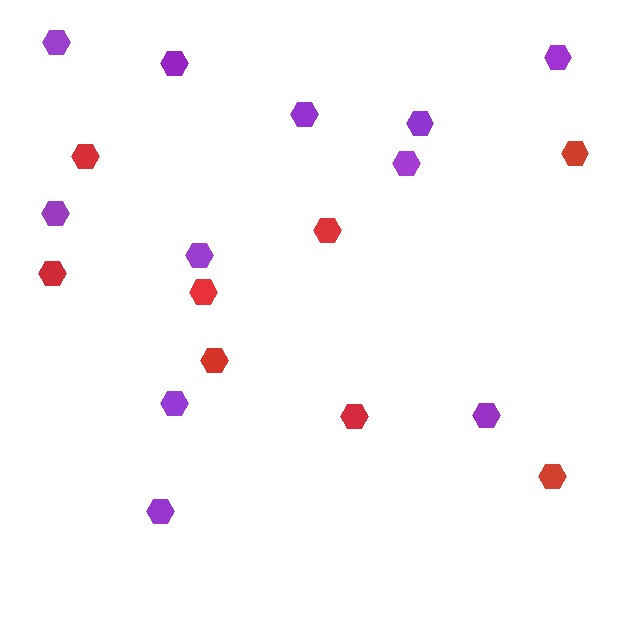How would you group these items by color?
There are 2 groups: one group of purple hexagons (11) and one group of red hexagons (8).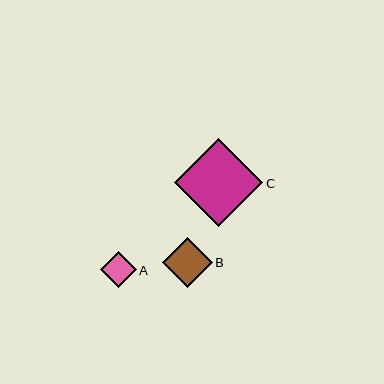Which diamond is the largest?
Diamond C is the largest with a size of approximately 88 pixels.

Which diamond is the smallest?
Diamond A is the smallest with a size of approximately 36 pixels.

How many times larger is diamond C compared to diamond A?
Diamond C is approximately 2.4 times the size of diamond A.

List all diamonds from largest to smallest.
From largest to smallest: C, B, A.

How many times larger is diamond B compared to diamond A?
Diamond B is approximately 1.4 times the size of diamond A.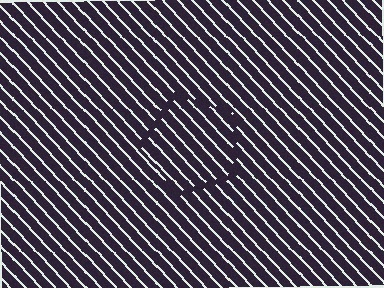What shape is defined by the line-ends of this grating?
An illusory pentagon. The interior of the shape contains the same grating, shifted by half a period — the contour is defined by the phase discontinuity where line-ends from the inner and outer gratings abut.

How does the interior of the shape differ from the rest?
The interior of the shape contains the same grating, shifted by half a period — the contour is defined by the phase discontinuity where line-ends from the inner and outer gratings abut.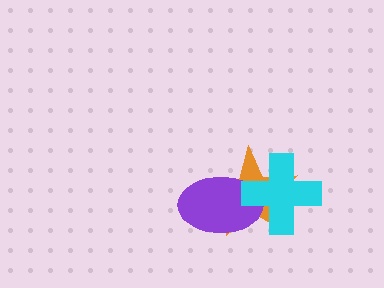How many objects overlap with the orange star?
2 objects overlap with the orange star.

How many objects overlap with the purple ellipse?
2 objects overlap with the purple ellipse.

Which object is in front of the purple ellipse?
The cyan cross is in front of the purple ellipse.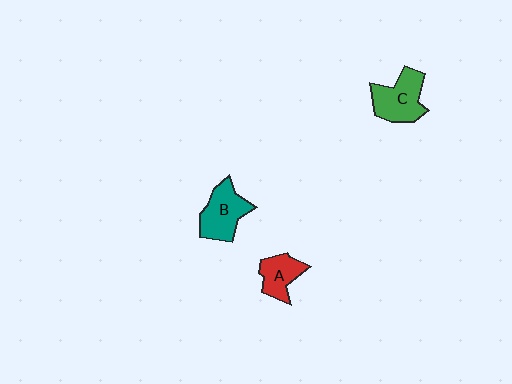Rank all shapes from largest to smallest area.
From largest to smallest: C (green), B (teal), A (red).